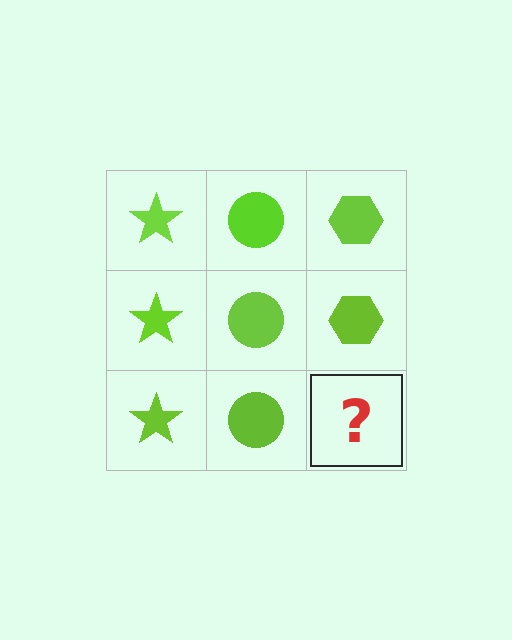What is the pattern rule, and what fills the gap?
The rule is that each column has a consistent shape. The gap should be filled with a lime hexagon.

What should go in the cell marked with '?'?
The missing cell should contain a lime hexagon.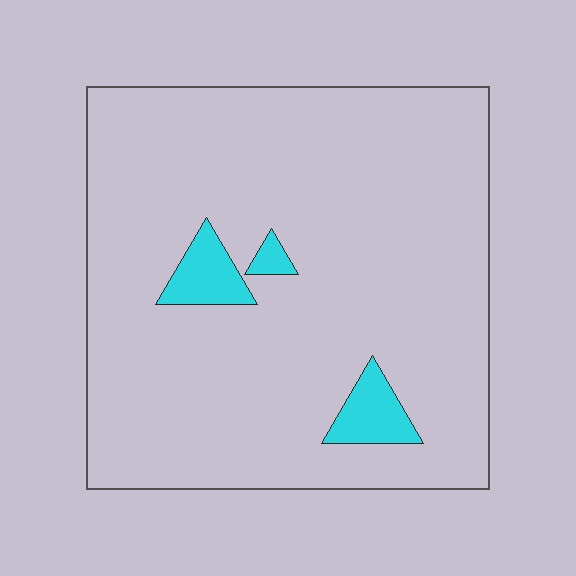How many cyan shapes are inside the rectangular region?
3.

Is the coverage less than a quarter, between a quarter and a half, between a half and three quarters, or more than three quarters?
Less than a quarter.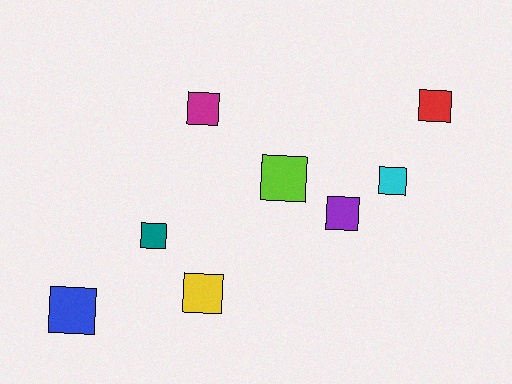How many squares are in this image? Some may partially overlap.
There are 8 squares.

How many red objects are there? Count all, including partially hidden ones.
There is 1 red object.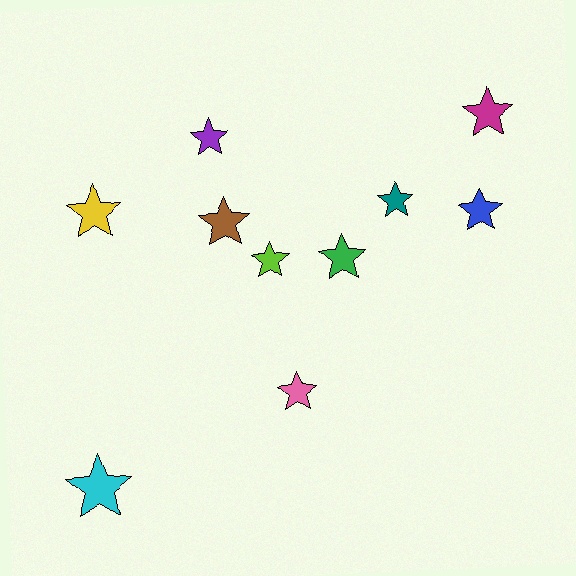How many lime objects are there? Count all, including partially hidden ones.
There is 1 lime object.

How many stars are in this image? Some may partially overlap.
There are 10 stars.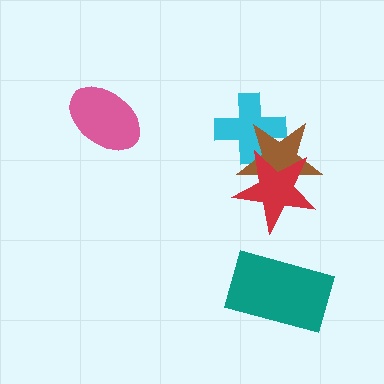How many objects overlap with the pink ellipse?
0 objects overlap with the pink ellipse.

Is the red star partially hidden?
No, no other shape covers it.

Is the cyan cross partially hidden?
Yes, it is partially covered by another shape.